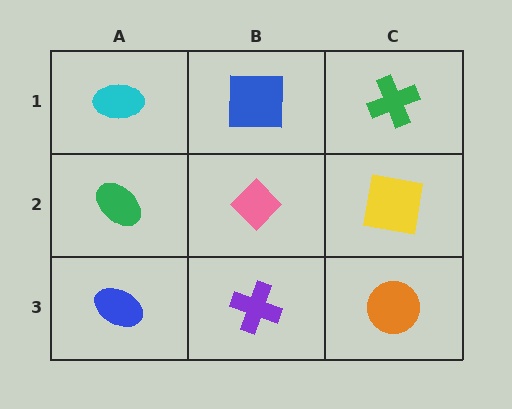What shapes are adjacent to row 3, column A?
A green ellipse (row 2, column A), a purple cross (row 3, column B).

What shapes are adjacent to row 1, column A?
A green ellipse (row 2, column A), a blue square (row 1, column B).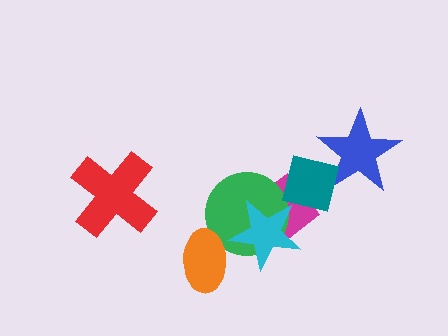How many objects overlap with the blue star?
1 object overlaps with the blue star.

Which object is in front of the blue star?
The teal square is in front of the blue star.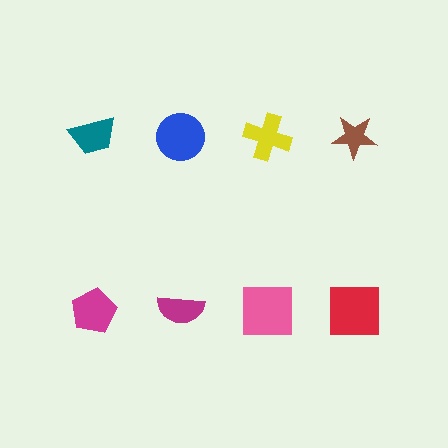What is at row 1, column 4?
A brown star.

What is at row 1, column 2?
A blue circle.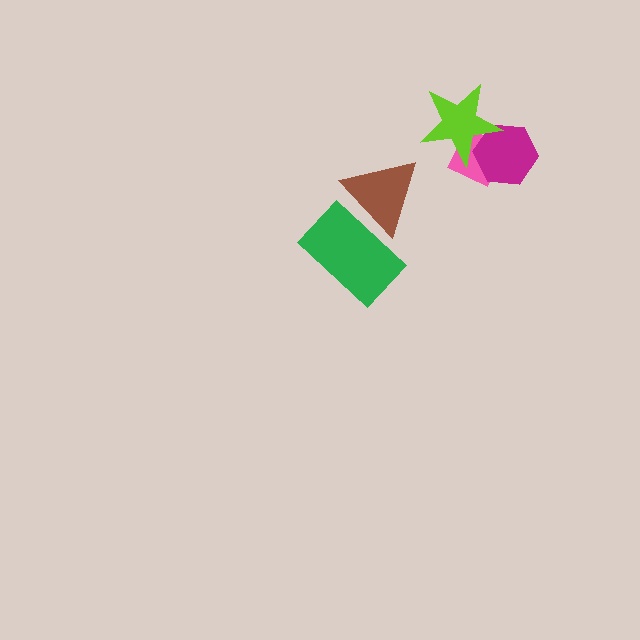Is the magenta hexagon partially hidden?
Yes, it is partially covered by another shape.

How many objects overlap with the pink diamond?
2 objects overlap with the pink diamond.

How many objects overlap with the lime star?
2 objects overlap with the lime star.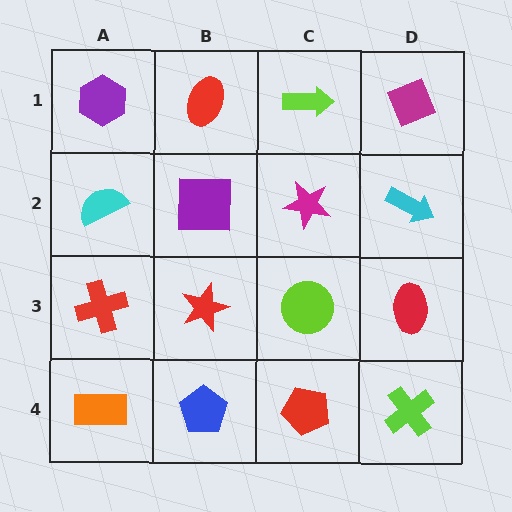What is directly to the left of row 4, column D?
A red pentagon.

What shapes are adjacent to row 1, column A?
A cyan semicircle (row 2, column A), a red ellipse (row 1, column B).